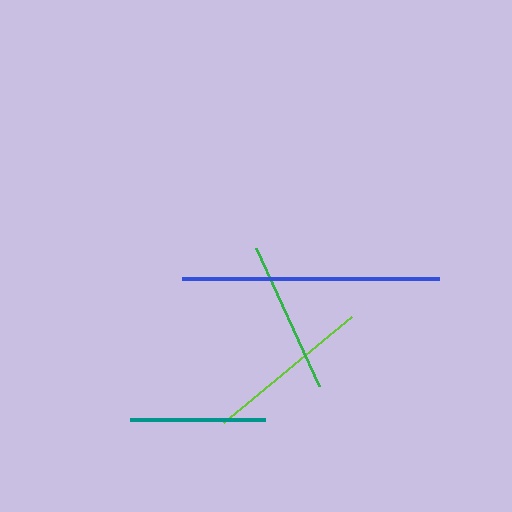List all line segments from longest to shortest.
From longest to shortest: blue, lime, green, teal.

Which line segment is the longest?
The blue line is the longest at approximately 256 pixels.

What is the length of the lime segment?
The lime segment is approximately 166 pixels long.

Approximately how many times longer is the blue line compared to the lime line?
The blue line is approximately 1.5 times the length of the lime line.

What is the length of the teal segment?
The teal segment is approximately 134 pixels long.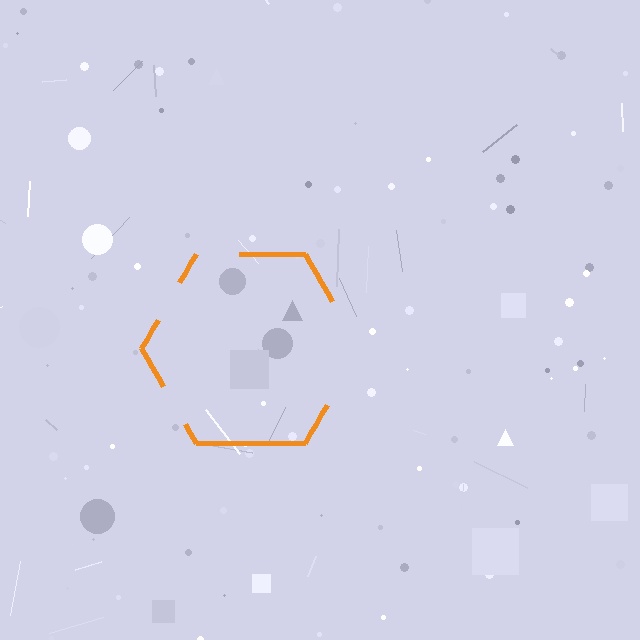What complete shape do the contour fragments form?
The contour fragments form a hexagon.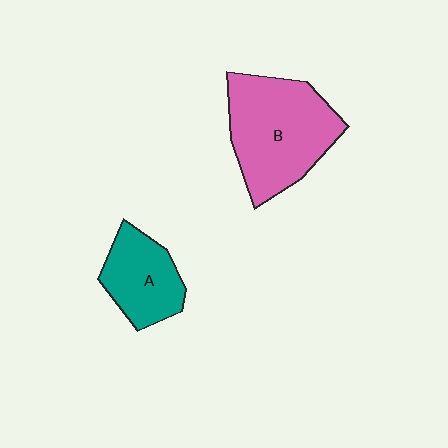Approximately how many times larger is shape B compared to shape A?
Approximately 1.7 times.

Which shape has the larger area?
Shape B (pink).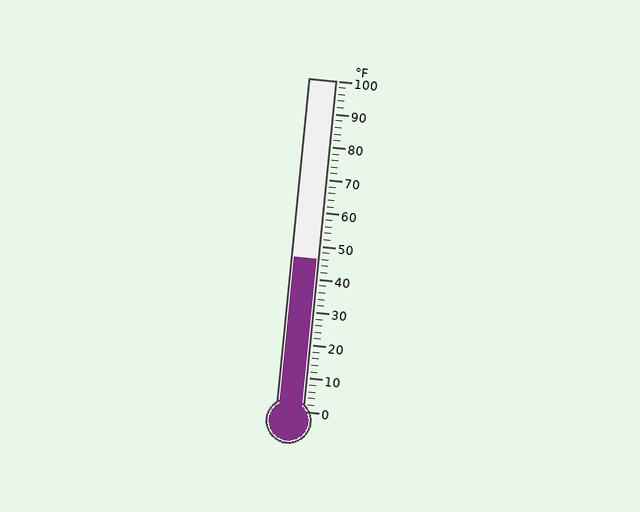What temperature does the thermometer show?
The thermometer shows approximately 46°F.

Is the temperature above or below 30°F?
The temperature is above 30°F.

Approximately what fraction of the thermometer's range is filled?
The thermometer is filled to approximately 45% of its range.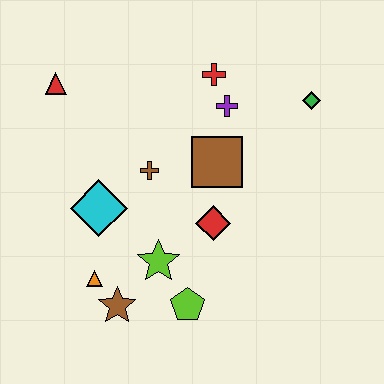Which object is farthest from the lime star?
The green diamond is farthest from the lime star.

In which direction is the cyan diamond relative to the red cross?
The cyan diamond is below the red cross.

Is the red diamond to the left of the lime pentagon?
No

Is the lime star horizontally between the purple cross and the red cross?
No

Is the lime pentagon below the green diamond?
Yes